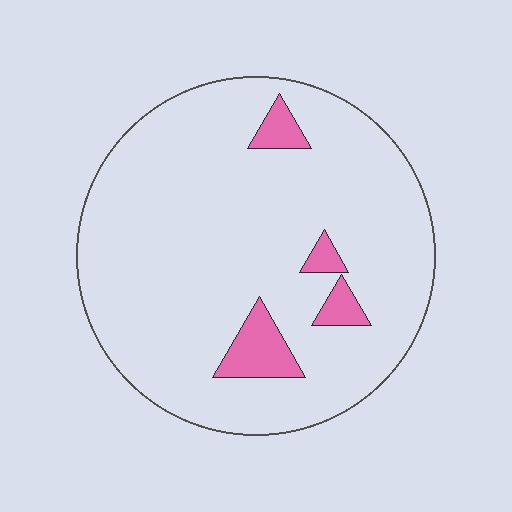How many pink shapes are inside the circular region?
4.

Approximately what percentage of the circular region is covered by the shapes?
Approximately 10%.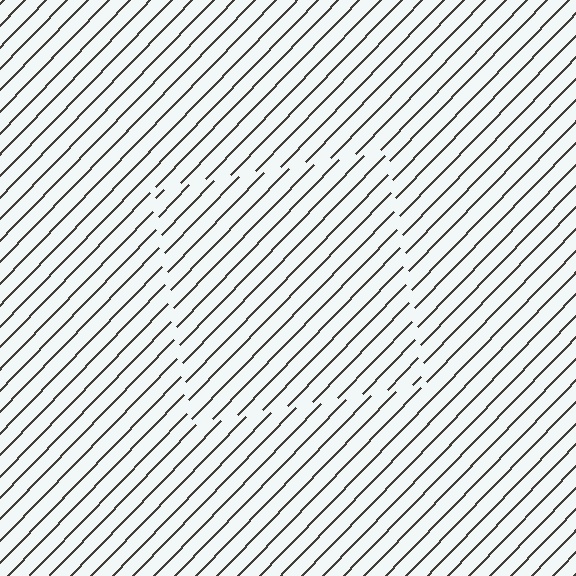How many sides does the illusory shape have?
4 sides — the line-ends trace a square.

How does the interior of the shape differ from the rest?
The interior of the shape contains the same grating, shifted by half a period — the contour is defined by the phase discontinuity where line-ends from the inner and outer gratings abut.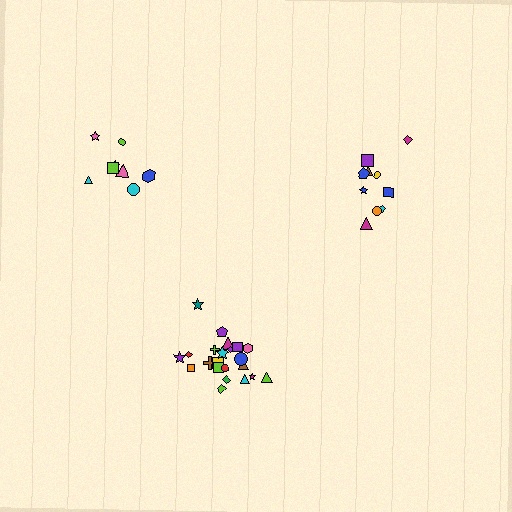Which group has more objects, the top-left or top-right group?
The top-right group.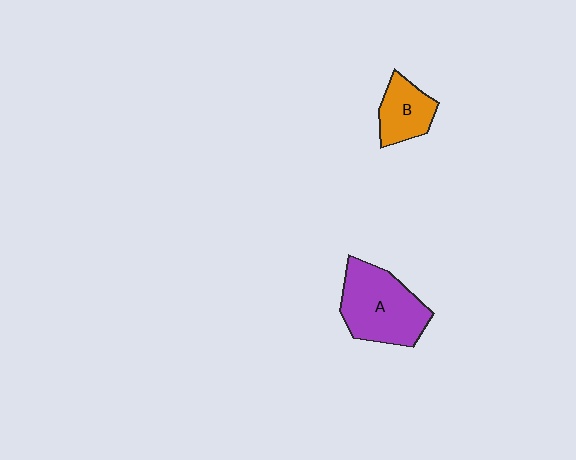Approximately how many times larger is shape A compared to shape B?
Approximately 1.9 times.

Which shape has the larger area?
Shape A (purple).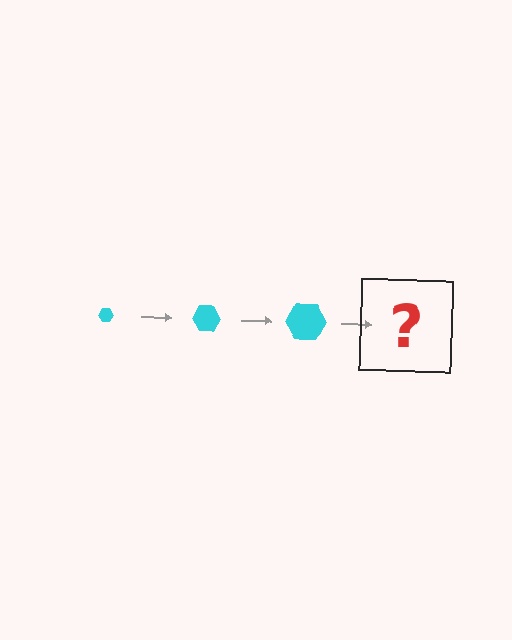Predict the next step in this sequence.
The next step is a cyan hexagon, larger than the previous one.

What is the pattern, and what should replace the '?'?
The pattern is that the hexagon gets progressively larger each step. The '?' should be a cyan hexagon, larger than the previous one.